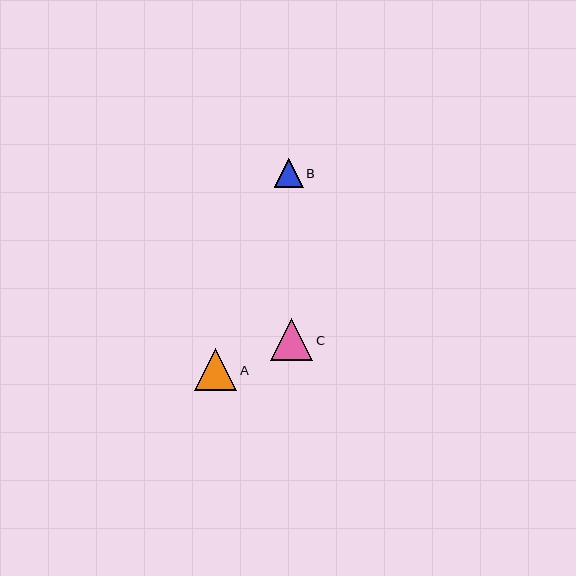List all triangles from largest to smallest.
From largest to smallest: A, C, B.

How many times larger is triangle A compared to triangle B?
Triangle A is approximately 1.5 times the size of triangle B.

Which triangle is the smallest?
Triangle B is the smallest with a size of approximately 29 pixels.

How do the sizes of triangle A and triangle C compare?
Triangle A and triangle C are approximately the same size.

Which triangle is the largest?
Triangle A is the largest with a size of approximately 42 pixels.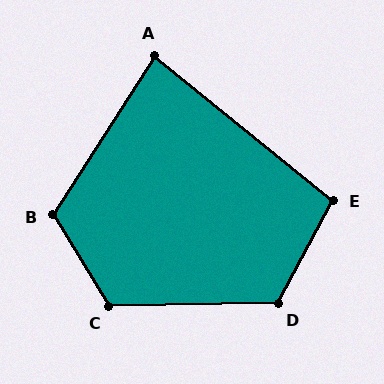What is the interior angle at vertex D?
Approximately 119 degrees (obtuse).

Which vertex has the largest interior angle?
C, at approximately 121 degrees.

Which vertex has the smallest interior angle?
A, at approximately 84 degrees.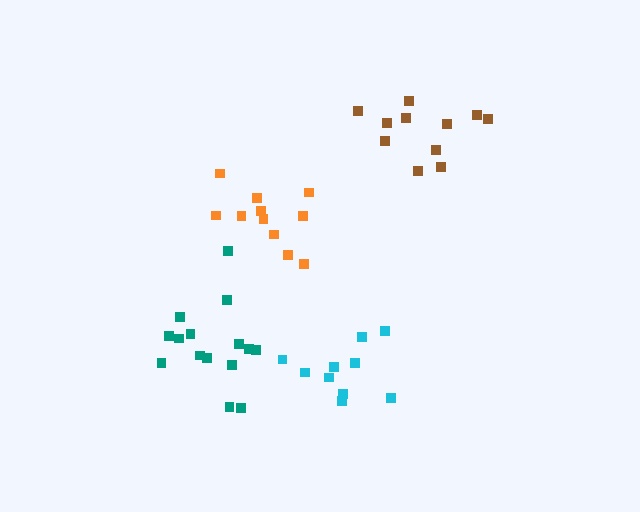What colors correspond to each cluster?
The clusters are colored: teal, cyan, brown, orange.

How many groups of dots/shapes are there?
There are 4 groups.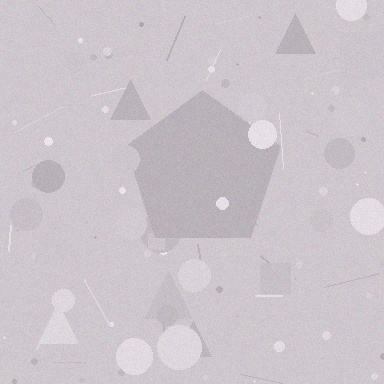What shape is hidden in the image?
A pentagon is hidden in the image.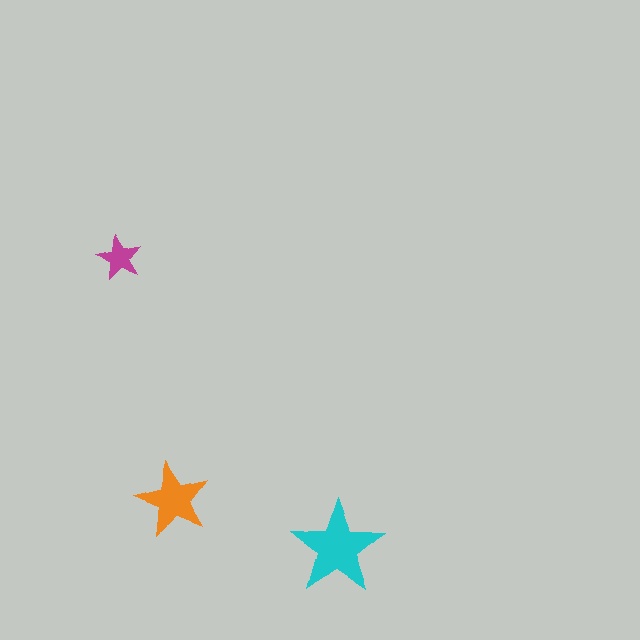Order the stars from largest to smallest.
the cyan one, the orange one, the magenta one.